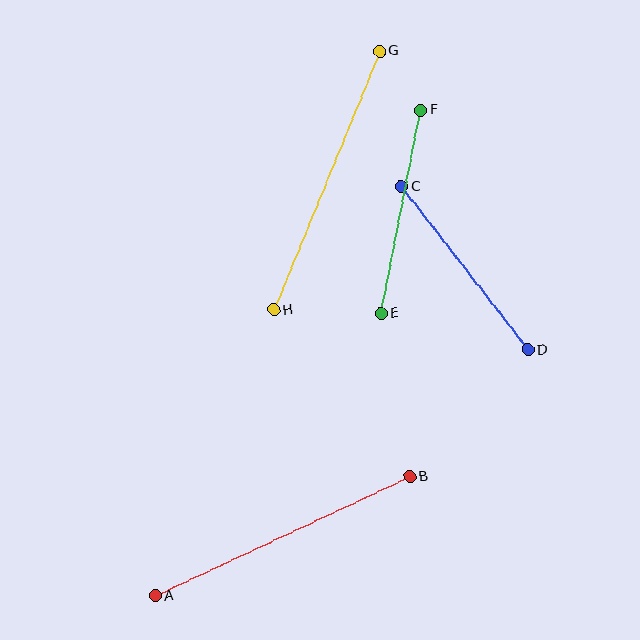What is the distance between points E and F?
The distance is approximately 207 pixels.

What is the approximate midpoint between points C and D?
The midpoint is at approximately (465, 268) pixels.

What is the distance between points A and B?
The distance is approximately 281 pixels.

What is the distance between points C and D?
The distance is approximately 206 pixels.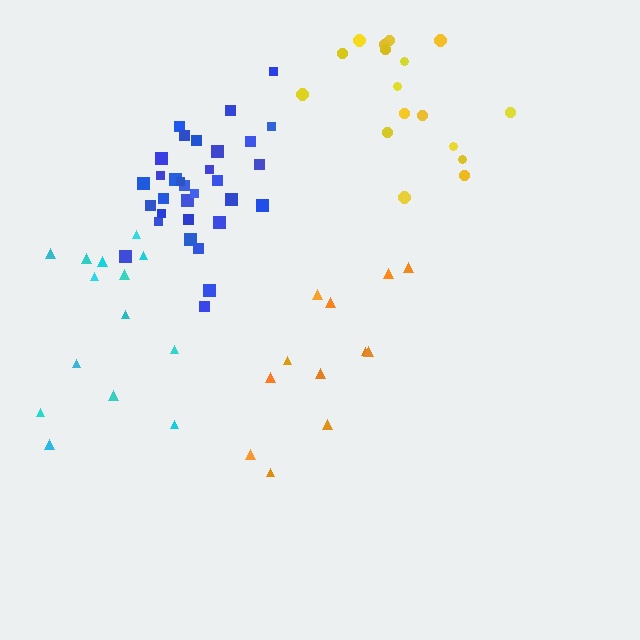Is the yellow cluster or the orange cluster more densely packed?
Yellow.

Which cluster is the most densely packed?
Blue.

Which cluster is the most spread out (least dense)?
Orange.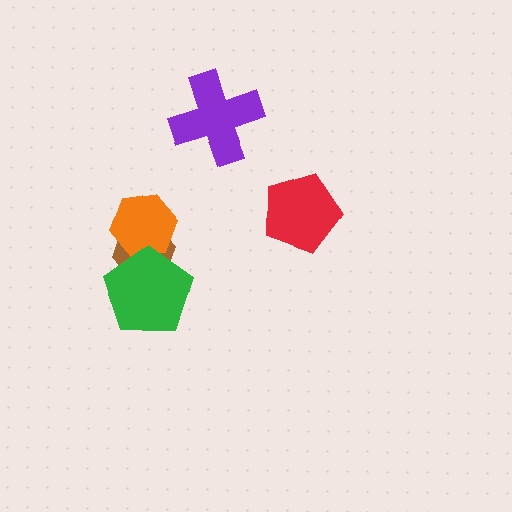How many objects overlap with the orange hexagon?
2 objects overlap with the orange hexagon.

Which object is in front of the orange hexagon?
The green pentagon is in front of the orange hexagon.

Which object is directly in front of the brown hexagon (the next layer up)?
The orange hexagon is directly in front of the brown hexagon.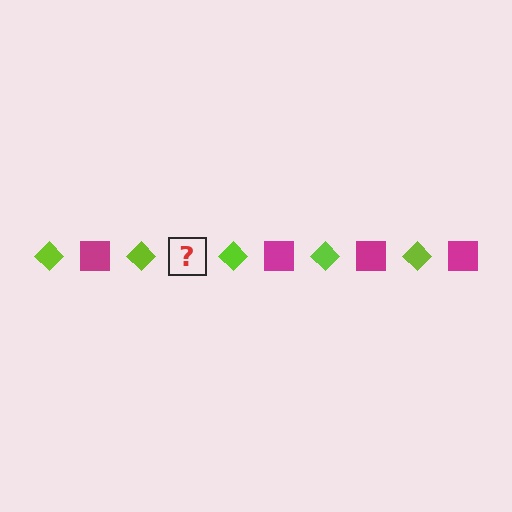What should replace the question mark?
The question mark should be replaced with a magenta square.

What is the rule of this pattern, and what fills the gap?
The rule is that the pattern alternates between lime diamond and magenta square. The gap should be filled with a magenta square.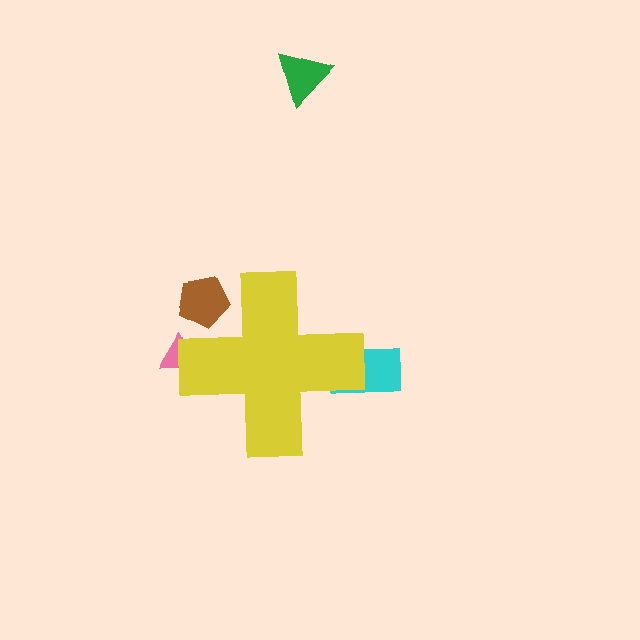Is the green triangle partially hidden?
No, the green triangle is fully visible.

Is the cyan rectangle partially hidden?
Yes, the cyan rectangle is partially hidden behind the yellow cross.